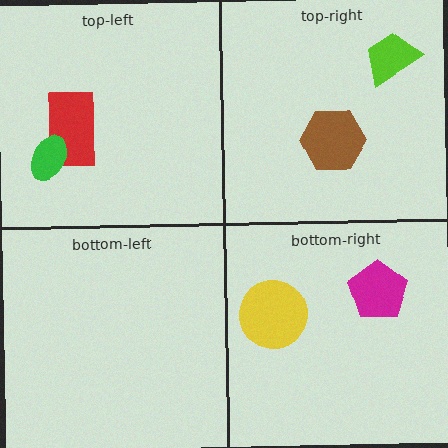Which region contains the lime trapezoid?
The top-right region.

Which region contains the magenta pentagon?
The bottom-right region.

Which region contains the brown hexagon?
The top-right region.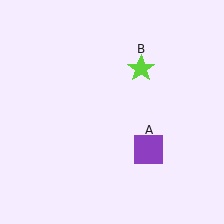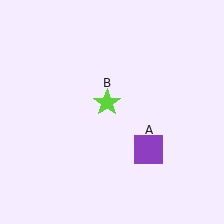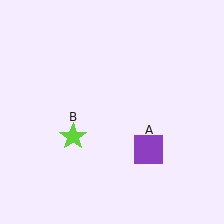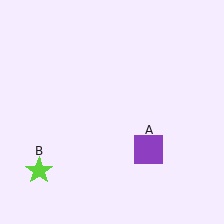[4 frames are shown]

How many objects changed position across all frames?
1 object changed position: lime star (object B).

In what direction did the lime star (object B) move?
The lime star (object B) moved down and to the left.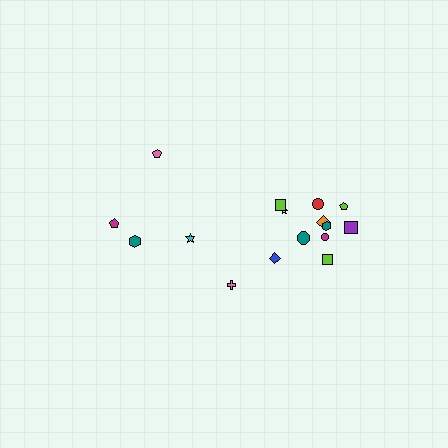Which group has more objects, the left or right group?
The right group.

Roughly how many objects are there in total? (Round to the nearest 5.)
Roughly 15 objects in total.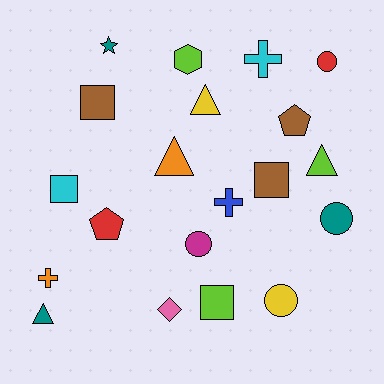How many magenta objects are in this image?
There is 1 magenta object.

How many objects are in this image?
There are 20 objects.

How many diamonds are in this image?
There is 1 diamond.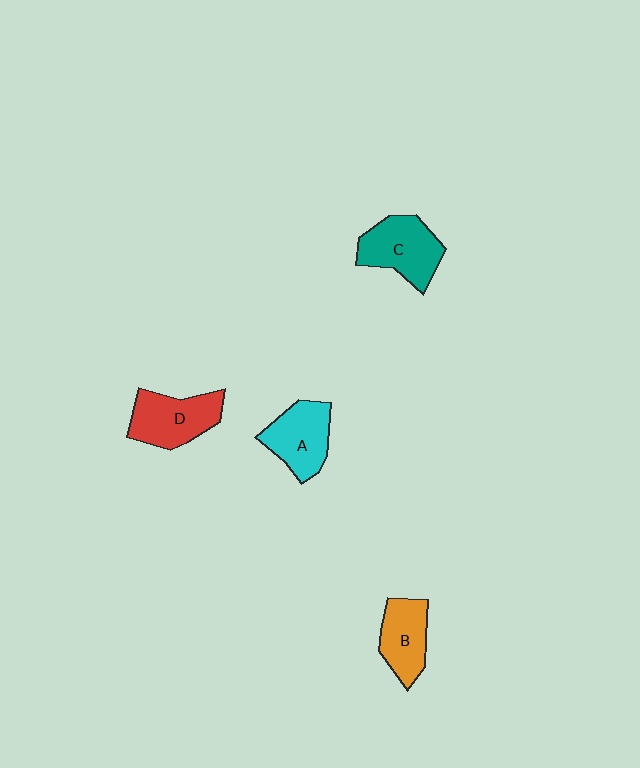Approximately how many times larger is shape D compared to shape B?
Approximately 1.2 times.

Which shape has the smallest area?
Shape B (orange).